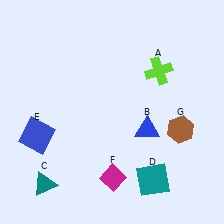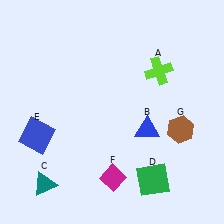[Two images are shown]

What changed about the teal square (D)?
In Image 1, D is teal. In Image 2, it changed to green.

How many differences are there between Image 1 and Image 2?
There is 1 difference between the two images.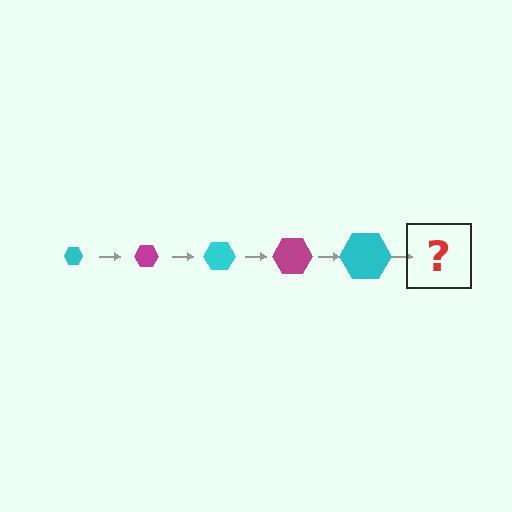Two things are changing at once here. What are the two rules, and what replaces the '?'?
The two rules are that the hexagon grows larger each step and the color cycles through cyan and magenta. The '?' should be a magenta hexagon, larger than the previous one.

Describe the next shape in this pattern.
It should be a magenta hexagon, larger than the previous one.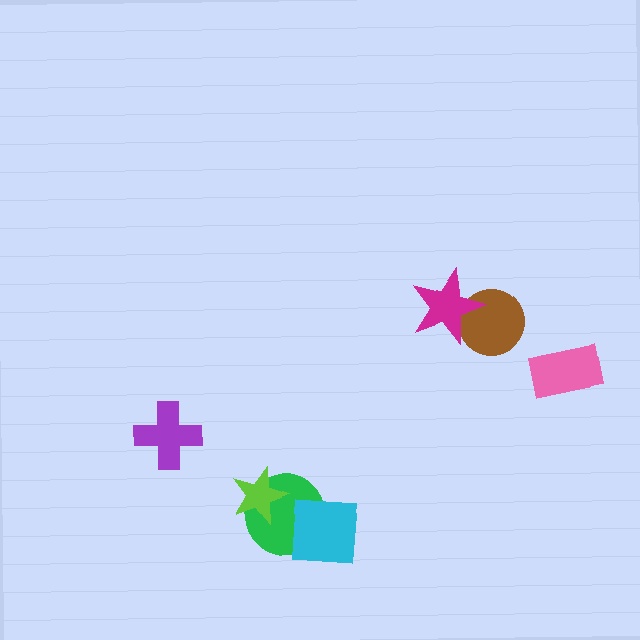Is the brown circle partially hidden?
Yes, it is partially covered by another shape.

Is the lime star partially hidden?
No, no other shape covers it.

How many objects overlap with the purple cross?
0 objects overlap with the purple cross.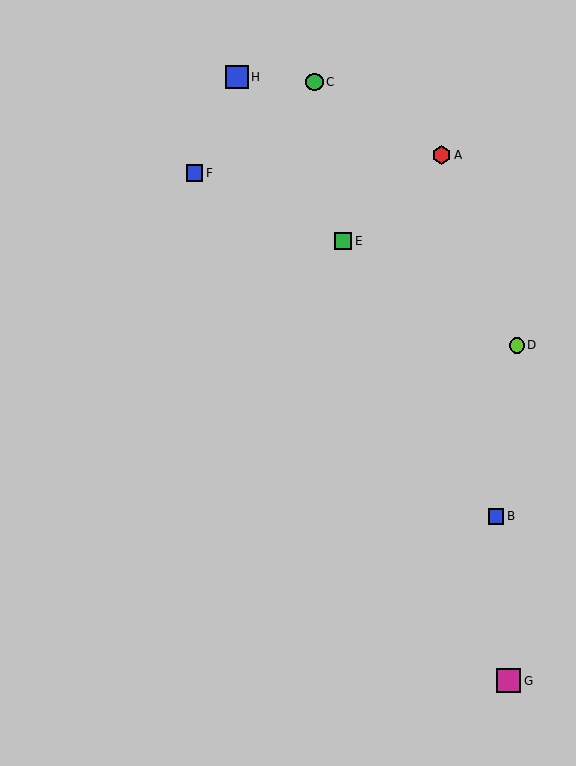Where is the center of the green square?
The center of the green square is at (343, 241).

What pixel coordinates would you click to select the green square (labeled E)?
Click at (343, 241) to select the green square E.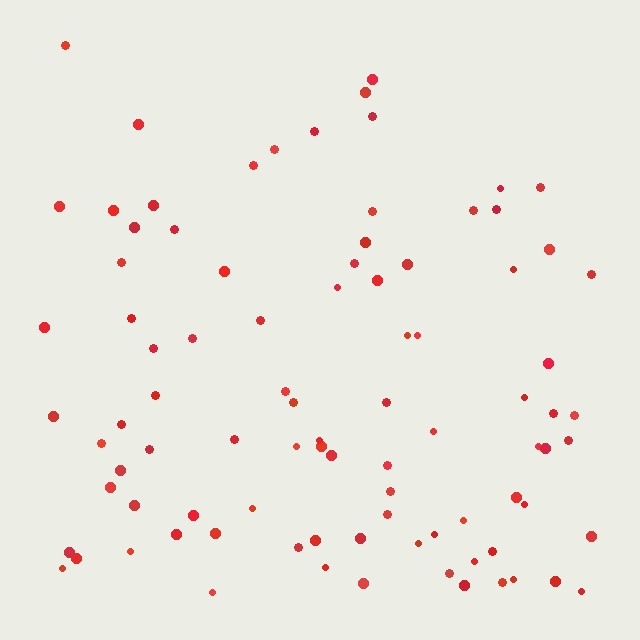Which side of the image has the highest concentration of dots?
The bottom.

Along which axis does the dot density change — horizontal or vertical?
Vertical.